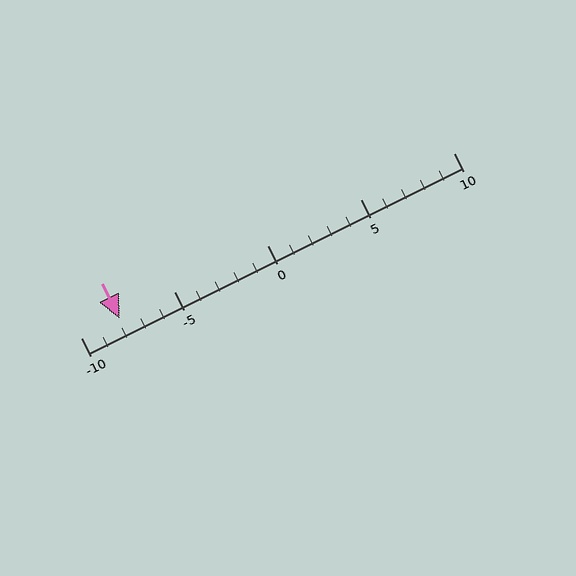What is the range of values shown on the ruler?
The ruler shows values from -10 to 10.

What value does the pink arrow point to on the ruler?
The pink arrow points to approximately -8.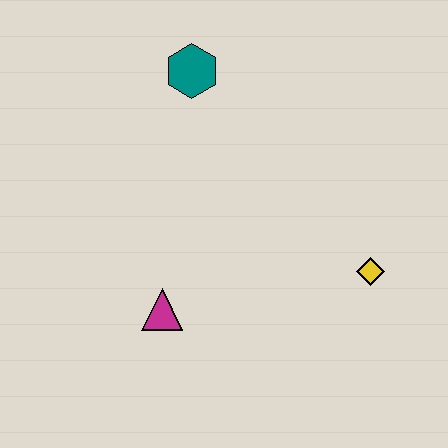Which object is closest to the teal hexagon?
The magenta triangle is closest to the teal hexagon.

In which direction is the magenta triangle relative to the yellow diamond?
The magenta triangle is to the left of the yellow diamond.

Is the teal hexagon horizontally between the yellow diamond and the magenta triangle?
Yes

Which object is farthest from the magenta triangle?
The teal hexagon is farthest from the magenta triangle.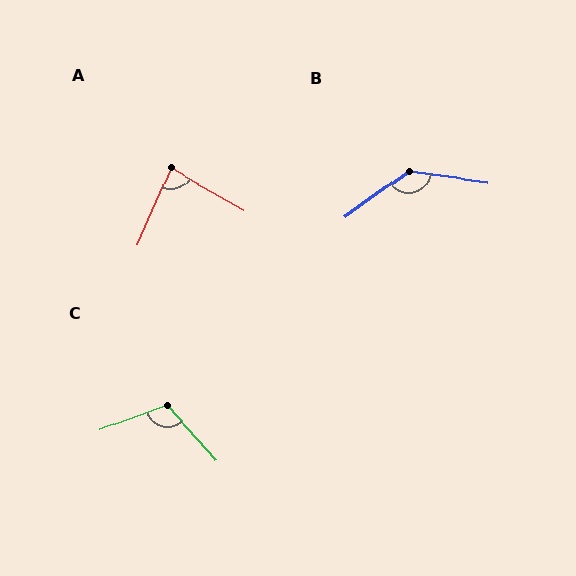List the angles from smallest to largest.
A (84°), C (112°), B (136°).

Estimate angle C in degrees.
Approximately 112 degrees.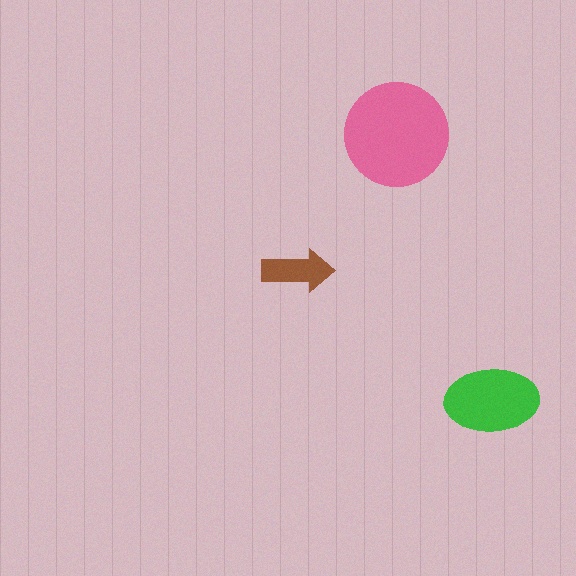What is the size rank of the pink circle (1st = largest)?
1st.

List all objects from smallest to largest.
The brown arrow, the green ellipse, the pink circle.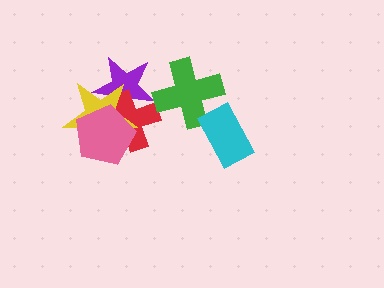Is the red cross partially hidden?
Yes, it is partially covered by another shape.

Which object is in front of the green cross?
The cyan rectangle is in front of the green cross.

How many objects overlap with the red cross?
3 objects overlap with the red cross.